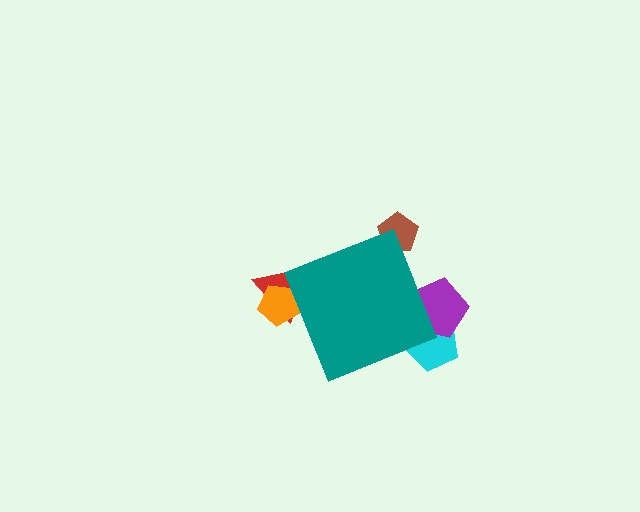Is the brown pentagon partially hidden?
Yes, the brown pentagon is partially hidden behind the teal diamond.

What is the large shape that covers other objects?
A teal diamond.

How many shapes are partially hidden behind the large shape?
5 shapes are partially hidden.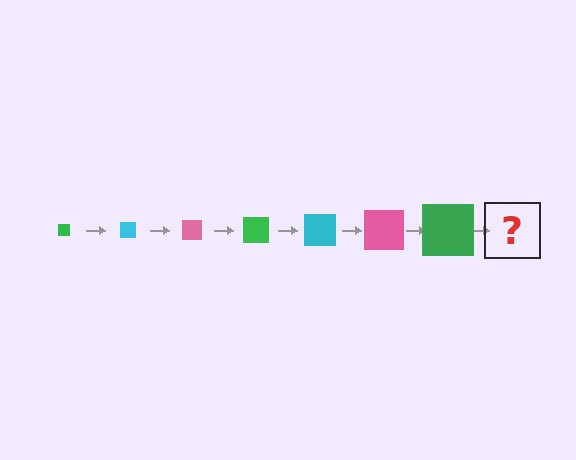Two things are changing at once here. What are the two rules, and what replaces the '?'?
The two rules are that the square grows larger each step and the color cycles through green, cyan, and pink. The '?' should be a cyan square, larger than the previous one.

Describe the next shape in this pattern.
It should be a cyan square, larger than the previous one.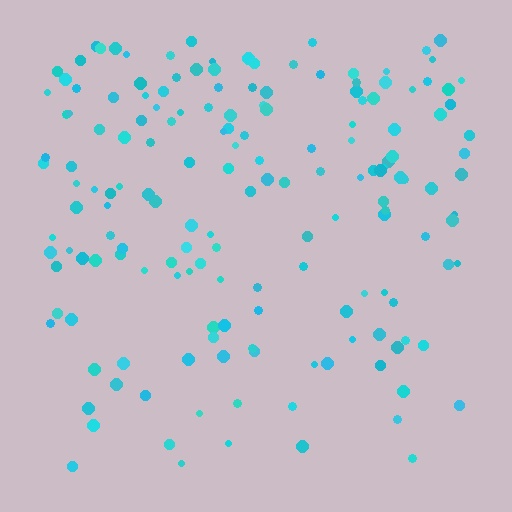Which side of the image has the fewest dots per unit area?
The bottom.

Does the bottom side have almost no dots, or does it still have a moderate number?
Still a moderate number, just noticeably fewer than the top.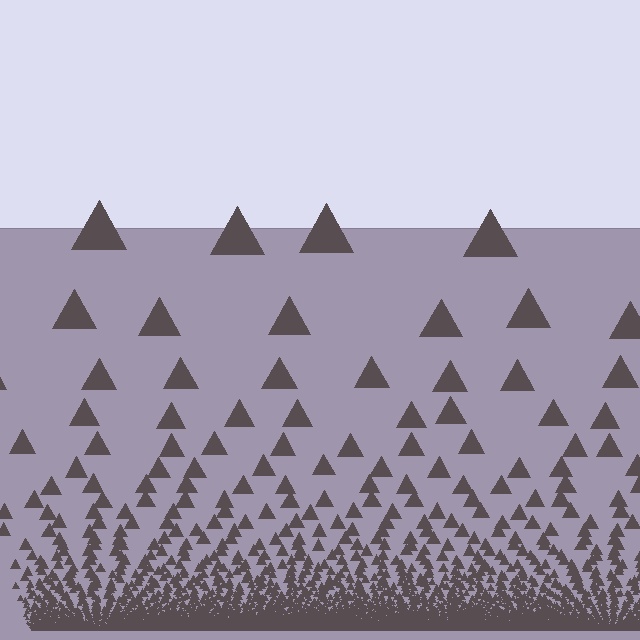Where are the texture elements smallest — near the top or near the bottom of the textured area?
Near the bottom.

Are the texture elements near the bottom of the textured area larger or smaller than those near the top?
Smaller. The gradient is inverted — elements near the bottom are smaller and denser.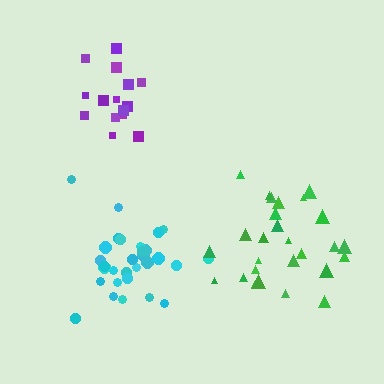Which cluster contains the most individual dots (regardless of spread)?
Cyan (30).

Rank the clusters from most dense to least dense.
cyan, green, purple.